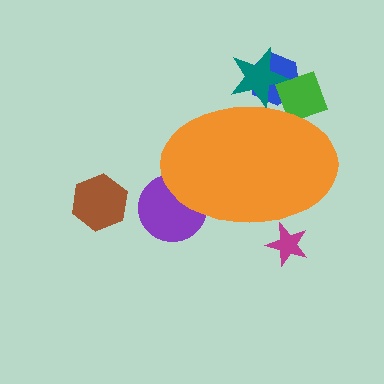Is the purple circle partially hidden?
Yes, the purple circle is partially hidden behind the orange ellipse.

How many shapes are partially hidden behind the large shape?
5 shapes are partially hidden.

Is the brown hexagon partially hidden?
No, the brown hexagon is fully visible.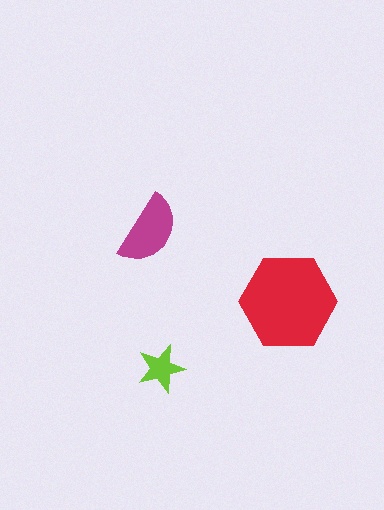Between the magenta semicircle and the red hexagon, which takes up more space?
The red hexagon.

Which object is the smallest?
The lime star.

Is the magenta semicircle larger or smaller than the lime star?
Larger.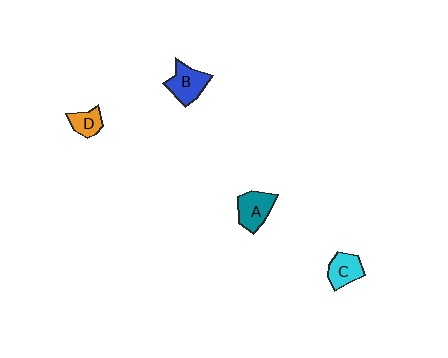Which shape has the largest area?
Shape B (blue).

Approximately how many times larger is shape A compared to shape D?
Approximately 1.5 times.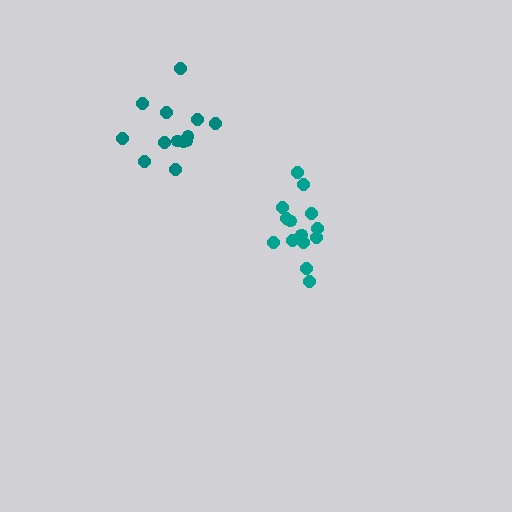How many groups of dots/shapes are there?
There are 2 groups.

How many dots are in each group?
Group 1: 13 dots, Group 2: 14 dots (27 total).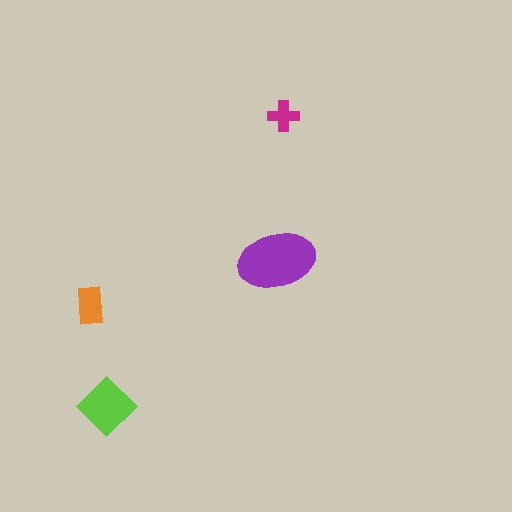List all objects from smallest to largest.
The magenta cross, the orange rectangle, the lime diamond, the purple ellipse.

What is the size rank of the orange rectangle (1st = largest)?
3rd.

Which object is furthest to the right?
The magenta cross is rightmost.